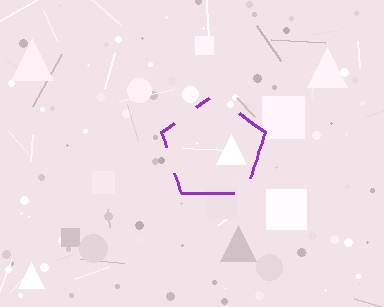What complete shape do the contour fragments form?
The contour fragments form a pentagon.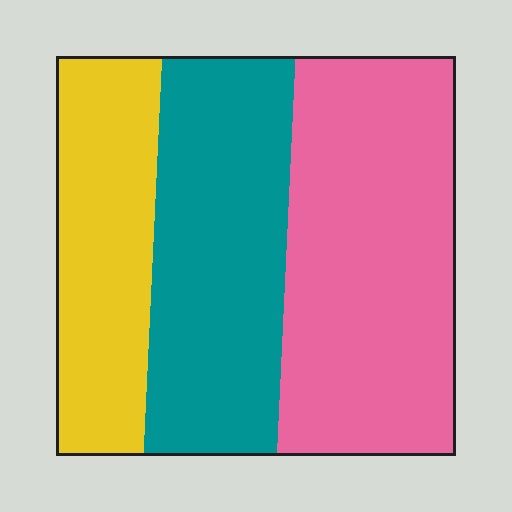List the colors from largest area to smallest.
From largest to smallest: pink, teal, yellow.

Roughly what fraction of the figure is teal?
Teal covers 33% of the figure.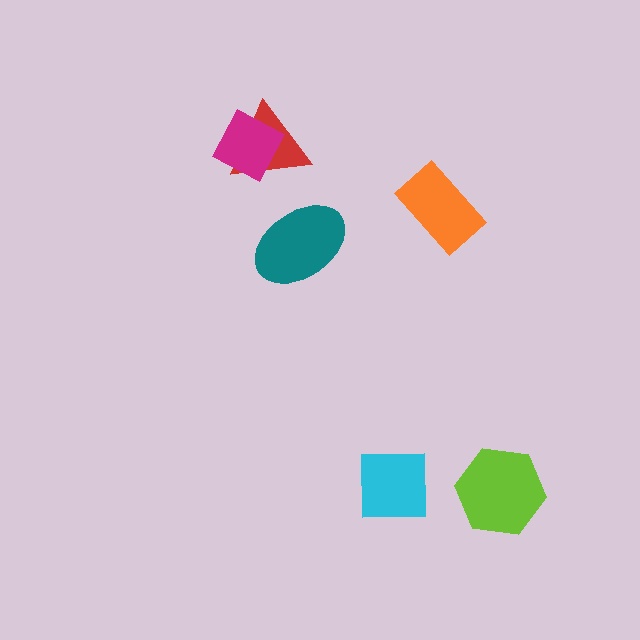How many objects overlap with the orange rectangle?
0 objects overlap with the orange rectangle.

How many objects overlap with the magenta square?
1 object overlaps with the magenta square.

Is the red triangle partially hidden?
Yes, it is partially covered by another shape.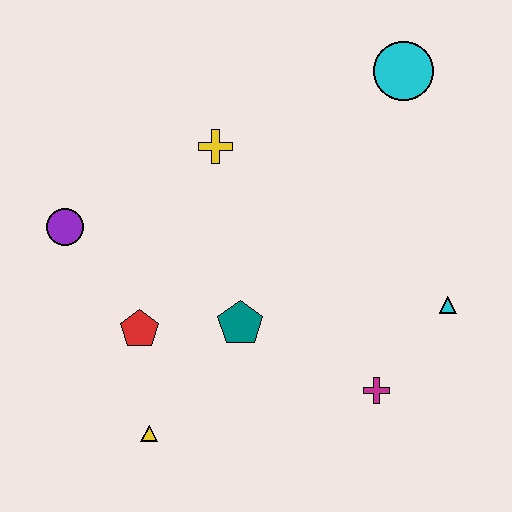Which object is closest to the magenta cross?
The cyan triangle is closest to the magenta cross.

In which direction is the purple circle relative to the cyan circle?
The purple circle is to the left of the cyan circle.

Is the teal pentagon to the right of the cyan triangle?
No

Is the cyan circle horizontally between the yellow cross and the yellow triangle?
No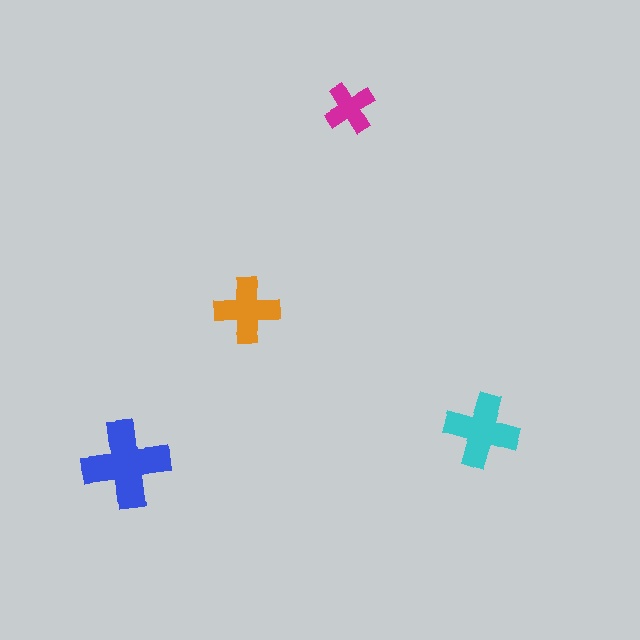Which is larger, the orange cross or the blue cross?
The blue one.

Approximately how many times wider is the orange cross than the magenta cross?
About 1.5 times wider.